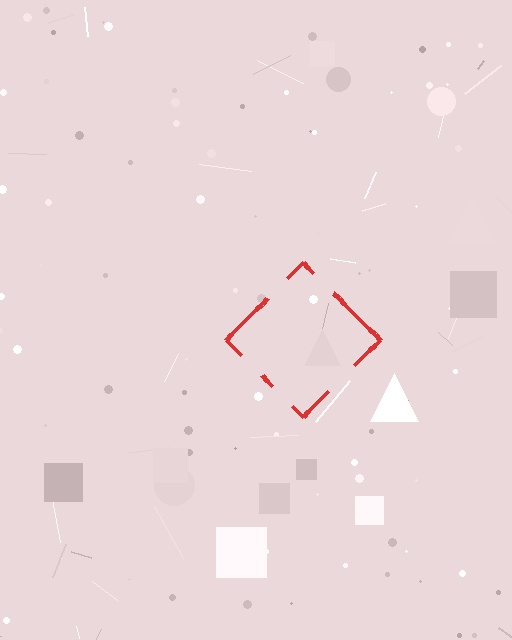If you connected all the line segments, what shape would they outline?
They would outline a diamond.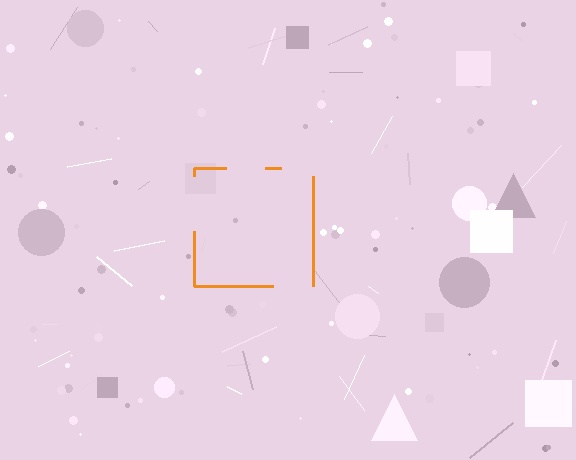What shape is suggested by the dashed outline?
The dashed outline suggests a square.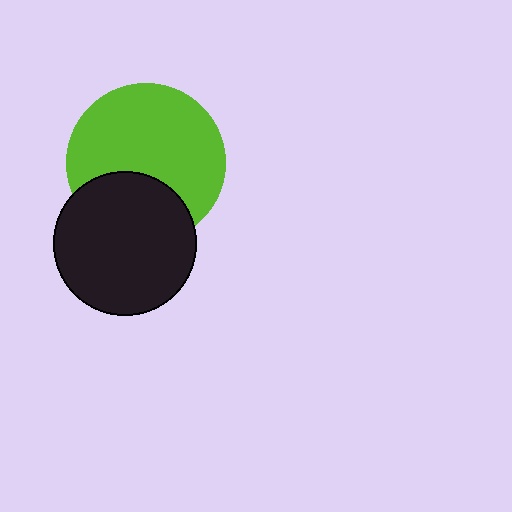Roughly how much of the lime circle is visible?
Most of it is visible (roughly 69%).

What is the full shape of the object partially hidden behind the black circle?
The partially hidden object is a lime circle.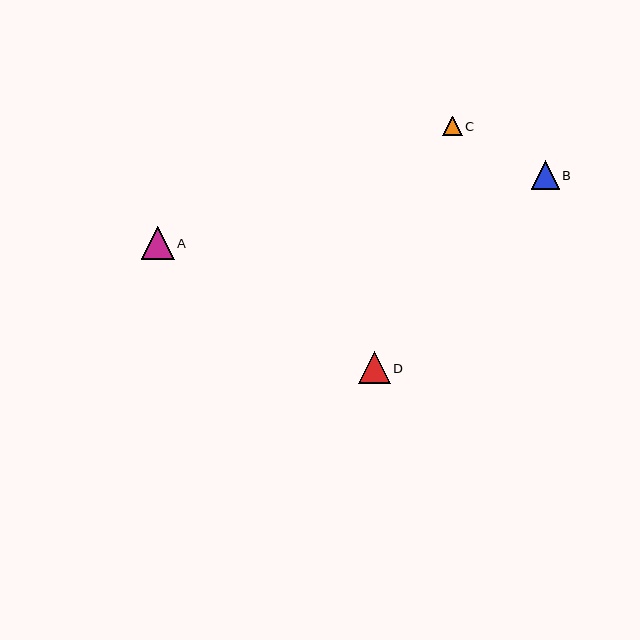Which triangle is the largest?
Triangle A is the largest with a size of approximately 33 pixels.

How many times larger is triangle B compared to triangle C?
Triangle B is approximately 1.4 times the size of triangle C.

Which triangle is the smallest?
Triangle C is the smallest with a size of approximately 20 pixels.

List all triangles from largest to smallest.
From largest to smallest: A, D, B, C.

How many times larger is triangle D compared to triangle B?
Triangle D is approximately 1.1 times the size of triangle B.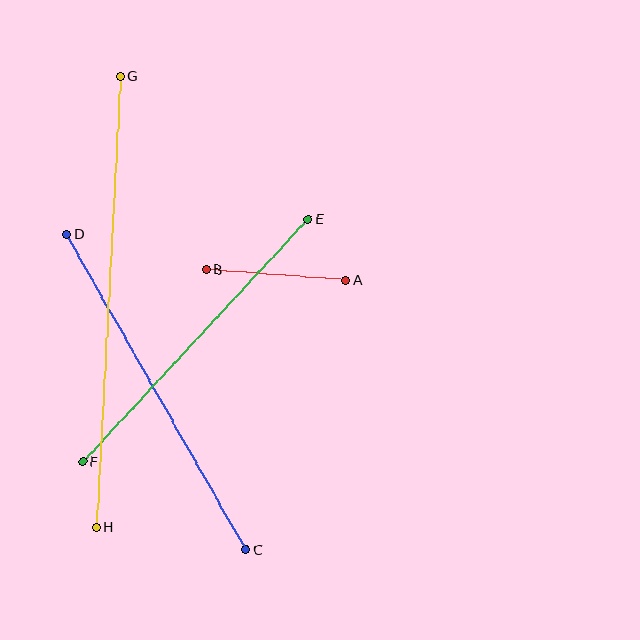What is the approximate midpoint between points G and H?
The midpoint is at approximately (108, 302) pixels.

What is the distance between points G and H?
The distance is approximately 451 pixels.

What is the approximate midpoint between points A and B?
The midpoint is at approximately (276, 275) pixels.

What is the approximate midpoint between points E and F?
The midpoint is at approximately (195, 340) pixels.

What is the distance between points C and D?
The distance is approximately 363 pixels.